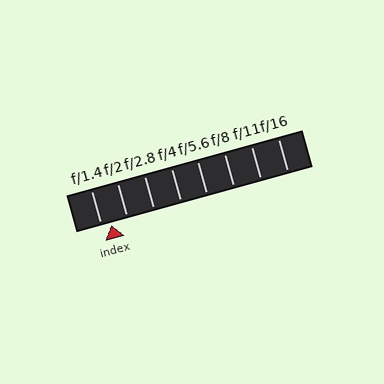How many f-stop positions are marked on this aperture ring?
There are 8 f-stop positions marked.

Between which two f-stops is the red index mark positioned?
The index mark is between f/1.4 and f/2.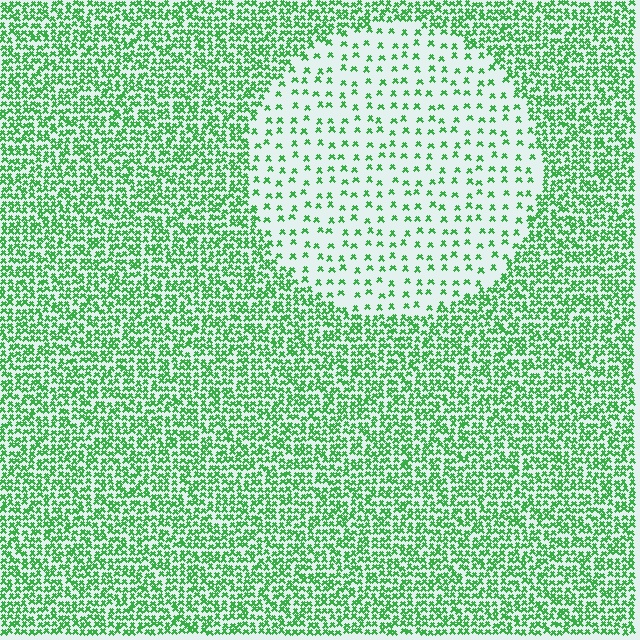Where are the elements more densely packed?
The elements are more densely packed outside the circle boundary.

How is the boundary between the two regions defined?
The boundary is defined by a change in element density (approximately 3.1x ratio). All elements are the same color, size, and shape.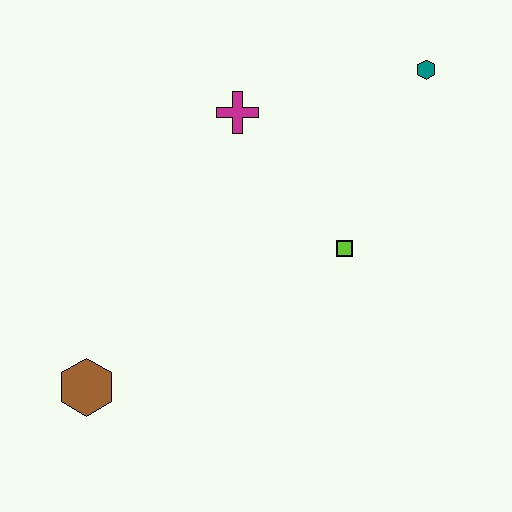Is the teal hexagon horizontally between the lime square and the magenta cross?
No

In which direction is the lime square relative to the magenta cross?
The lime square is below the magenta cross.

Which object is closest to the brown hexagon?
The lime square is closest to the brown hexagon.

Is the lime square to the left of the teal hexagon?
Yes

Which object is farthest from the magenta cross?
The brown hexagon is farthest from the magenta cross.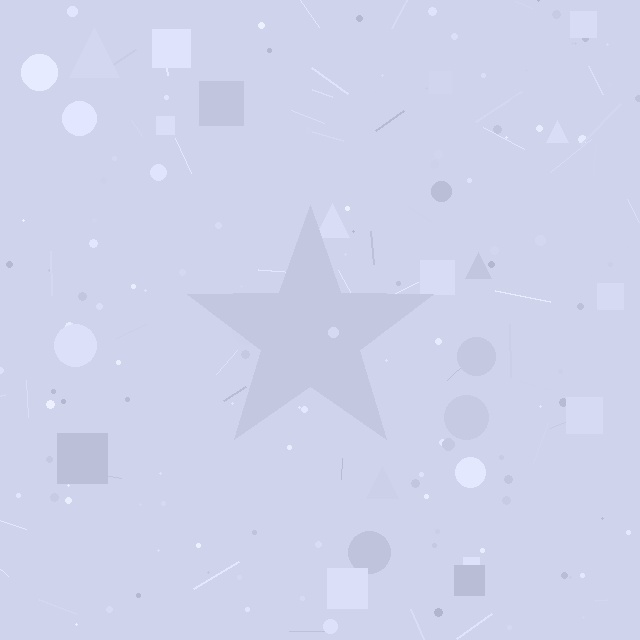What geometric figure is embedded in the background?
A star is embedded in the background.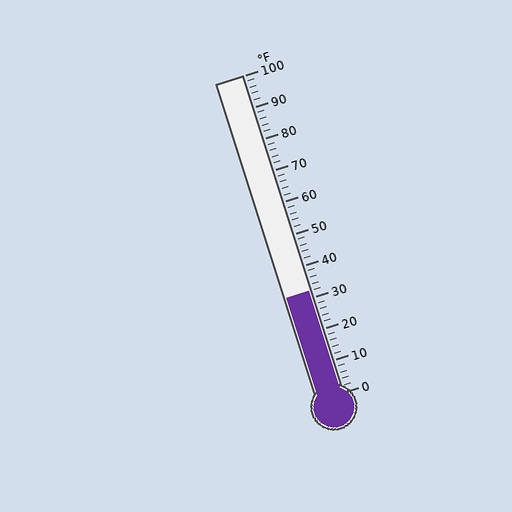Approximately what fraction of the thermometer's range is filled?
The thermometer is filled to approximately 30% of its range.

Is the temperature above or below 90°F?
The temperature is below 90°F.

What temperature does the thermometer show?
The thermometer shows approximately 32°F.